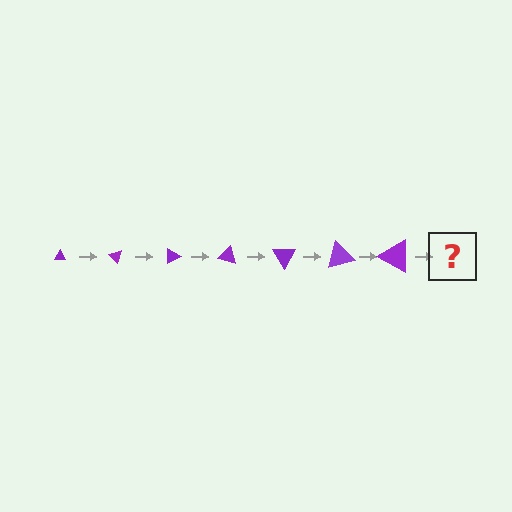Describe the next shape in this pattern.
It should be a triangle, larger than the previous one and rotated 315 degrees from the start.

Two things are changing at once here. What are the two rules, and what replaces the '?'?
The two rules are that the triangle grows larger each step and it rotates 45 degrees each step. The '?' should be a triangle, larger than the previous one and rotated 315 degrees from the start.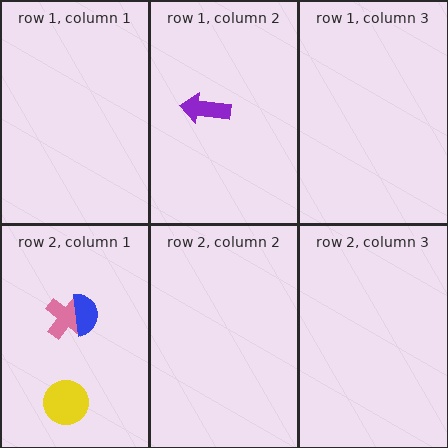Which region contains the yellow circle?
The row 2, column 1 region.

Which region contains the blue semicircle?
The row 2, column 1 region.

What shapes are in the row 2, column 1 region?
The pink cross, the yellow circle, the blue semicircle.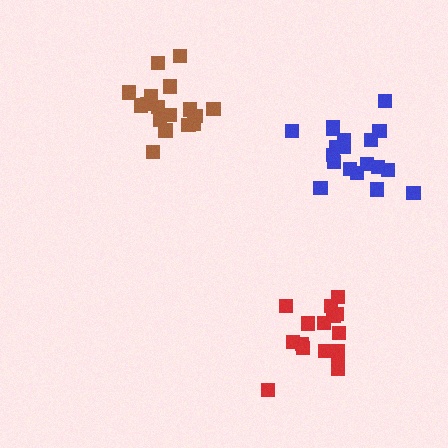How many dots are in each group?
Group 1: 17 dots, Group 2: 19 dots, Group 3: 16 dots (52 total).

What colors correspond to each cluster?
The clusters are colored: brown, blue, red.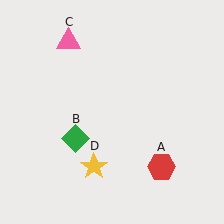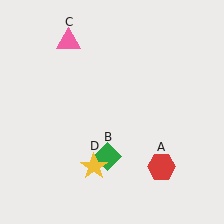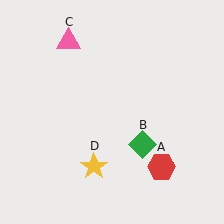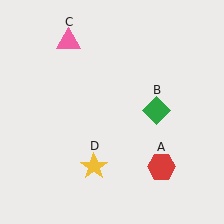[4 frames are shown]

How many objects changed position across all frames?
1 object changed position: green diamond (object B).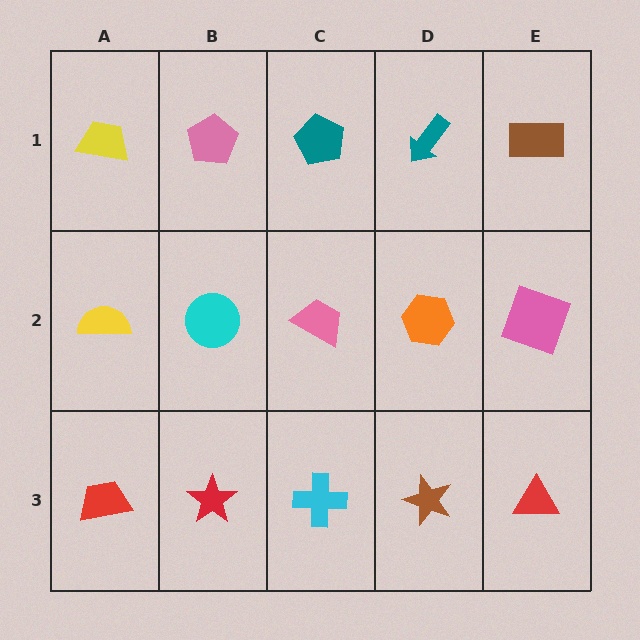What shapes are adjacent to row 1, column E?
A pink square (row 2, column E), a teal arrow (row 1, column D).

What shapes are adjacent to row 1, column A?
A yellow semicircle (row 2, column A), a pink pentagon (row 1, column B).